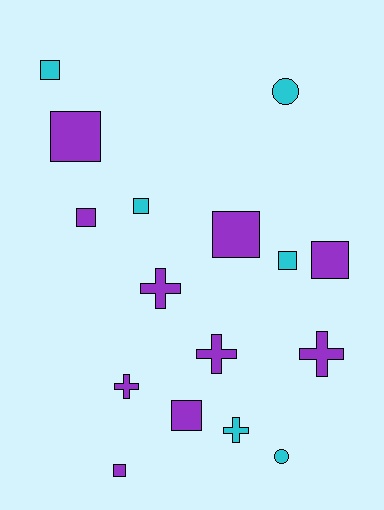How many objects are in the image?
There are 16 objects.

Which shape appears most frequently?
Square, with 9 objects.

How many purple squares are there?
There are 6 purple squares.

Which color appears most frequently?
Purple, with 10 objects.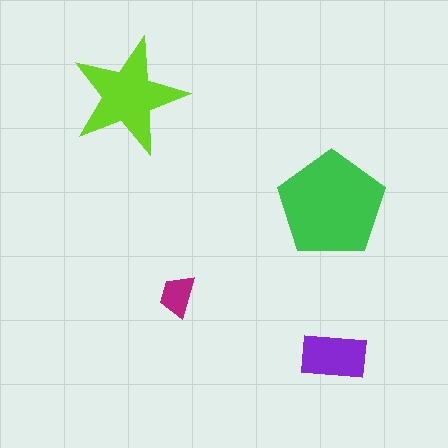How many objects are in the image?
There are 4 objects in the image.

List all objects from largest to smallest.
The green pentagon, the lime star, the purple rectangle, the magenta trapezoid.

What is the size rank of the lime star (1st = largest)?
2nd.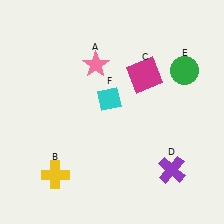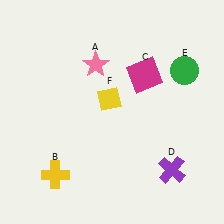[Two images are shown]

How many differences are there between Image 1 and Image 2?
There is 1 difference between the two images.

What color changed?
The diamond (F) changed from cyan in Image 1 to yellow in Image 2.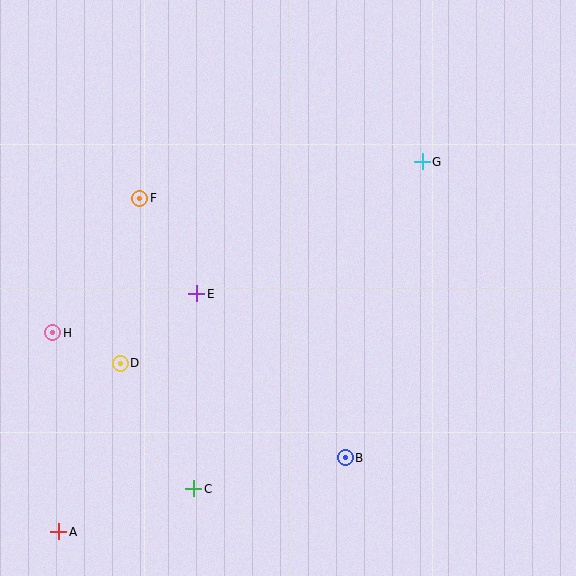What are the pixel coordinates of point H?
Point H is at (53, 333).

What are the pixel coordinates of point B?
Point B is at (345, 458).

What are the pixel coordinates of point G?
Point G is at (422, 162).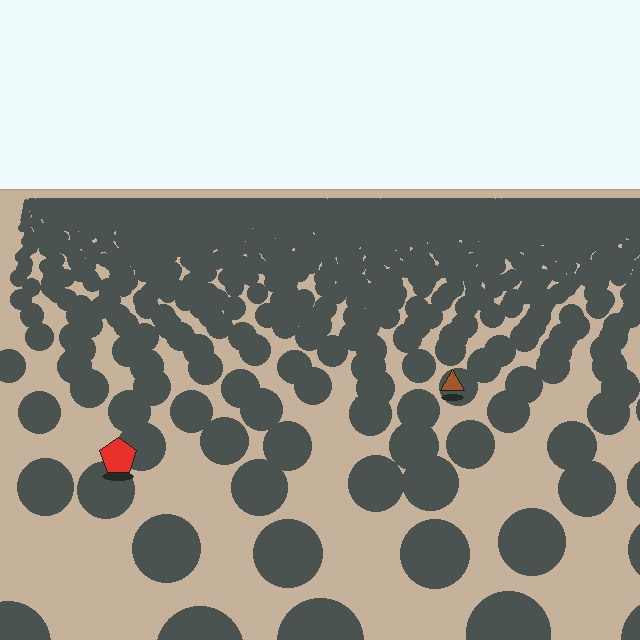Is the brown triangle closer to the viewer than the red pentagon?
No. The red pentagon is closer — you can tell from the texture gradient: the ground texture is coarser near it.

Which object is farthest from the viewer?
The brown triangle is farthest from the viewer. It appears smaller and the ground texture around it is denser.